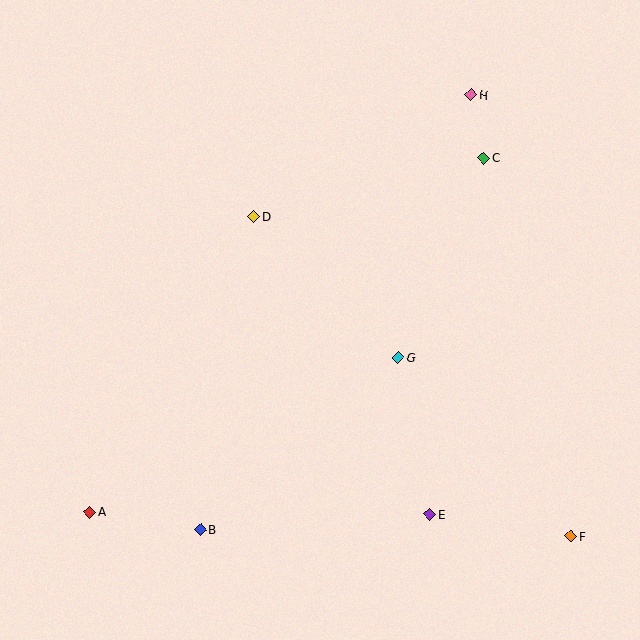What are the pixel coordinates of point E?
Point E is at (430, 514).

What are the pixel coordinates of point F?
Point F is at (571, 536).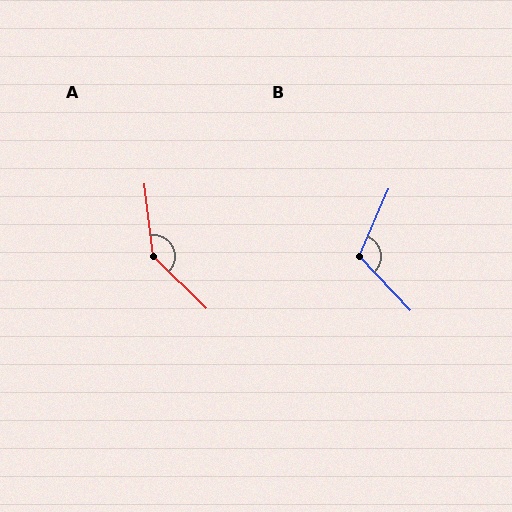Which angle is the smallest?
B, at approximately 113 degrees.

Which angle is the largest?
A, at approximately 141 degrees.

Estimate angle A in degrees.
Approximately 141 degrees.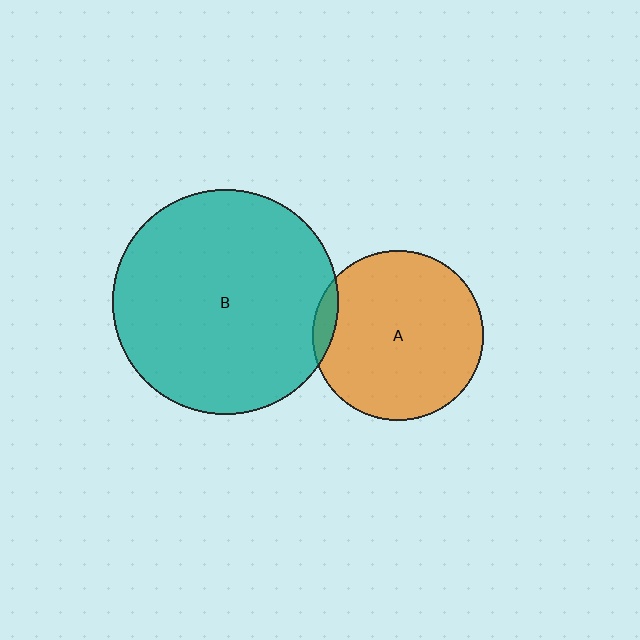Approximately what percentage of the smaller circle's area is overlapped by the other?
Approximately 5%.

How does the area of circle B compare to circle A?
Approximately 1.7 times.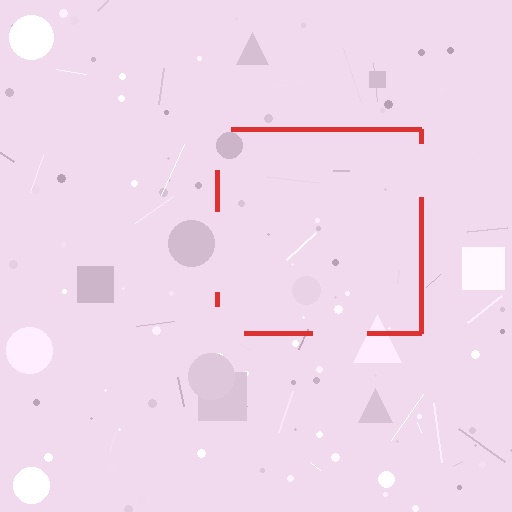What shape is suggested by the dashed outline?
The dashed outline suggests a square.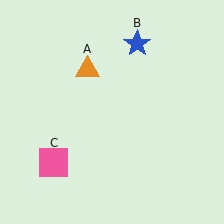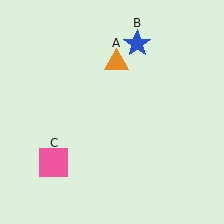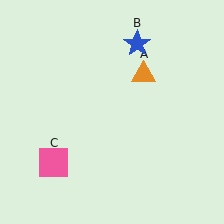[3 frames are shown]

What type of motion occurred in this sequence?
The orange triangle (object A) rotated clockwise around the center of the scene.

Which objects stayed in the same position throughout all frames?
Blue star (object B) and pink square (object C) remained stationary.